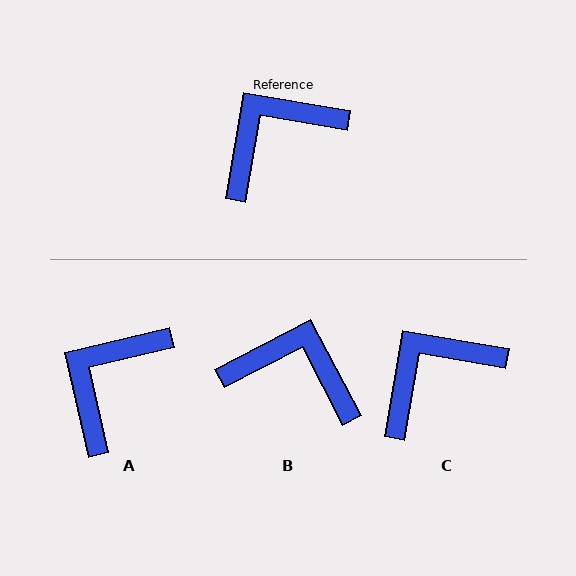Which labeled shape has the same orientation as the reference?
C.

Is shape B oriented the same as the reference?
No, it is off by about 53 degrees.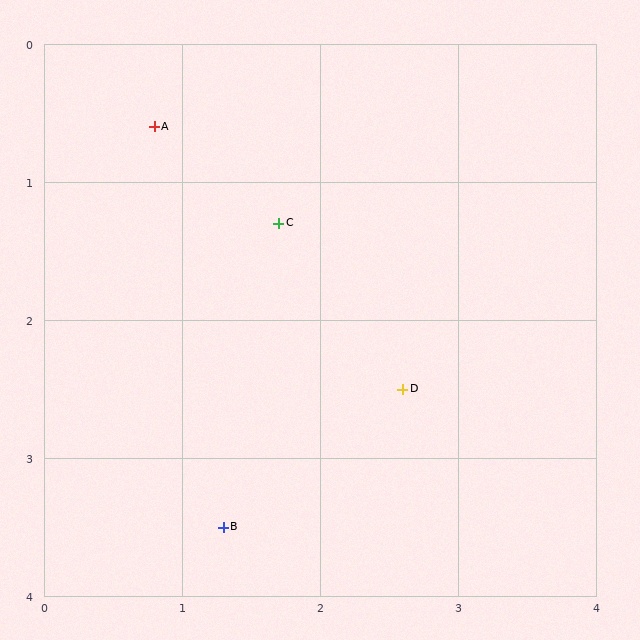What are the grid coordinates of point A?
Point A is at approximately (0.8, 0.6).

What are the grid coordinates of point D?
Point D is at approximately (2.6, 2.5).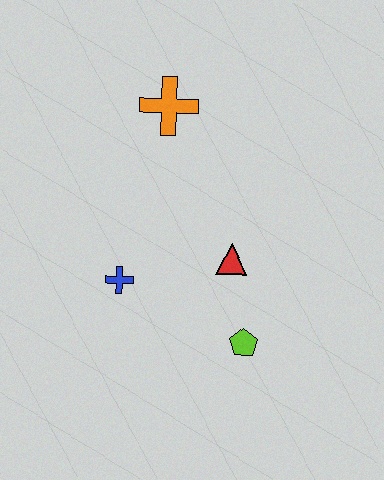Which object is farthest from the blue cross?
The orange cross is farthest from the blue cross.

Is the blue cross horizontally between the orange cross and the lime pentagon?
No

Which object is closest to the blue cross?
The red triangle is closest to the blue cross.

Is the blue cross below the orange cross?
Yes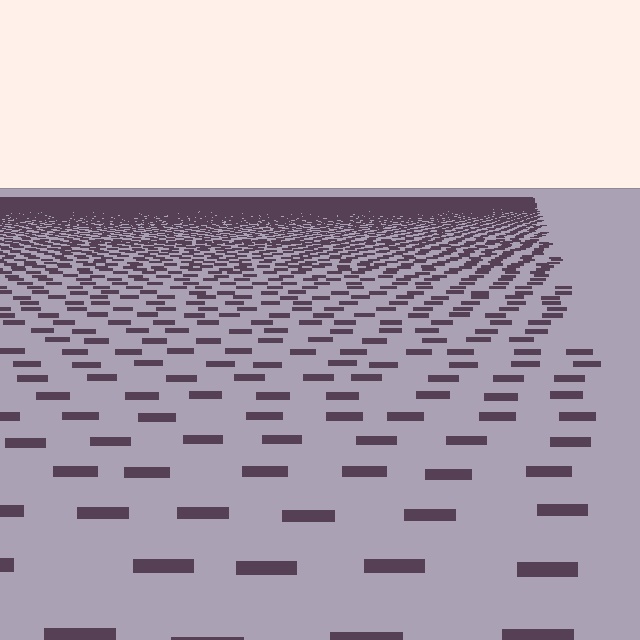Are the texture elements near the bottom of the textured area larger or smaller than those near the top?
Larger. Near the bottom, elements are closer to the viewer and appear at a bigger on-screen size.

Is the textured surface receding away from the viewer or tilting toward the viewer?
The surface is receding away from the viewer. Texture elements get smaller and denser toward the top.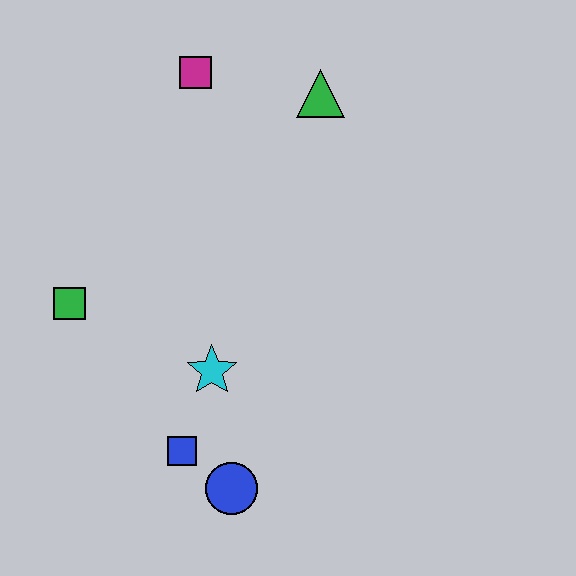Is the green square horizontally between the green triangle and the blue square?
No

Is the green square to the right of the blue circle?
No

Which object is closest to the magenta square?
The green triangle is closest to the magenta square.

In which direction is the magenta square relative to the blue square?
The magenta square is above the blue square.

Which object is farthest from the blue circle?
The magenta square is farthest from the blue circle.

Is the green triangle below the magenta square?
Yes